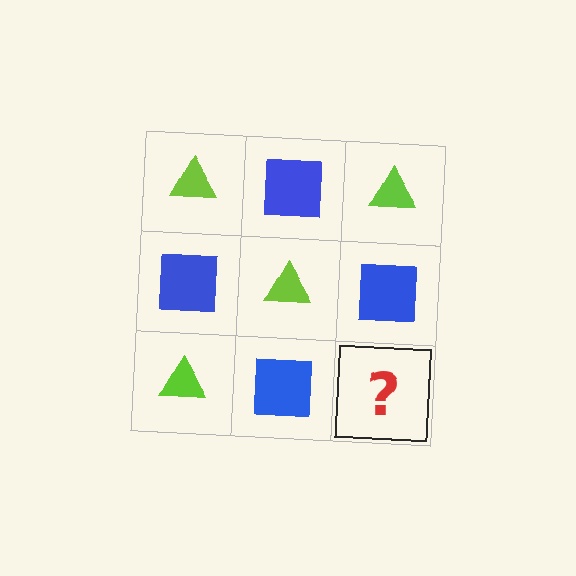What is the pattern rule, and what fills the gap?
The rule is that it alternates lime triangle and blue square in a checkerboard pattern. The gap should be filled with a lime triangle.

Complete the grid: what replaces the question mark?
The question mark should be replaced with a lime triangle.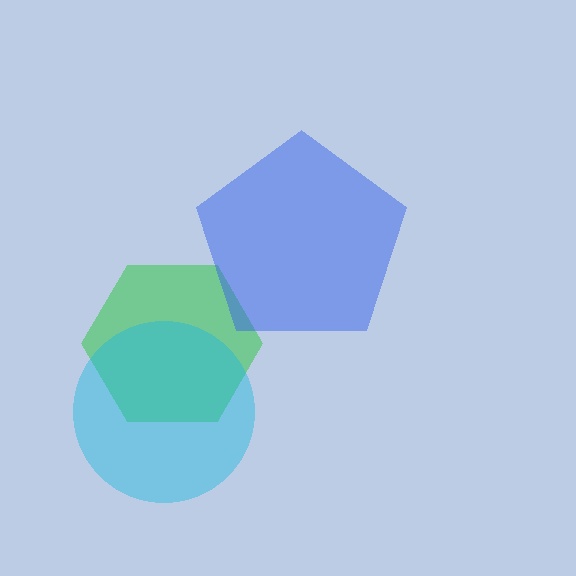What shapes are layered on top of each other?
The layered shapes are: a green hexagon, a blue pentagon, a cyan circle.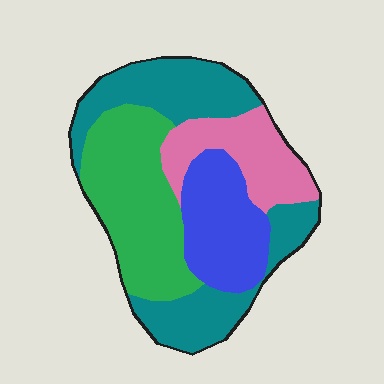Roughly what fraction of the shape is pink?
Pink covers about 15% of the shape.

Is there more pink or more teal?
Teal.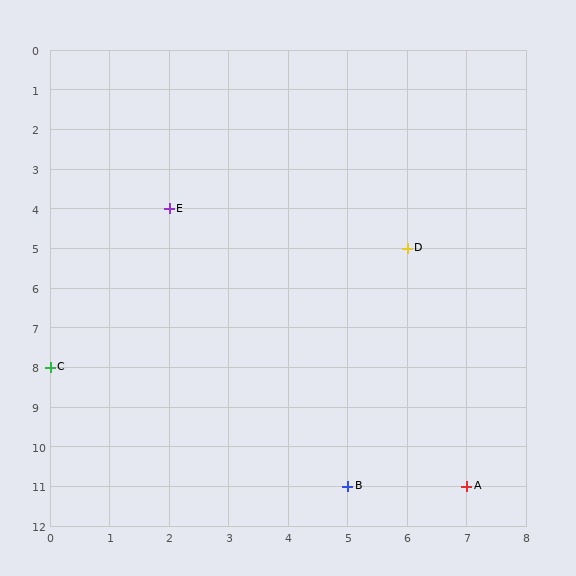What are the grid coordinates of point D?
Point D is at grid coordinates (6, 5).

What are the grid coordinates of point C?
Point C is at grid coordinates (0, 8).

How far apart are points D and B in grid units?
Points D and B are 1 column and 6 rows apart (about 6.1 grid units diagonally).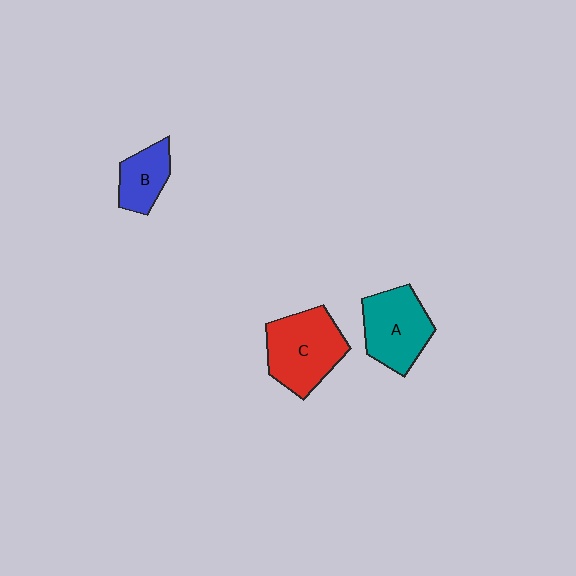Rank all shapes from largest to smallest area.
From largest to smallest: C (red), A (teal), B (blue).